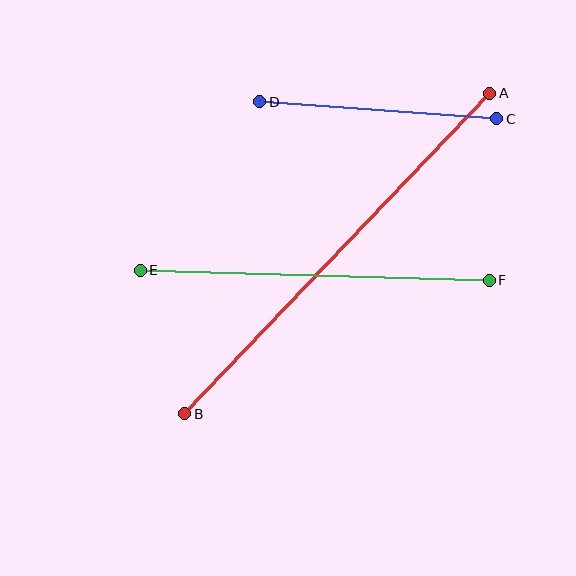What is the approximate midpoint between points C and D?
The midpoint is at approximately (378, 110) pixels.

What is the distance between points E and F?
The distance is approximately 349 pixels.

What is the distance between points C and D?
The distance is approximately 238 pixels.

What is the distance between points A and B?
The distance is approximately 443 pixels.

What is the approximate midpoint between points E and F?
The midpoint is at approximately (315, 275) pixels.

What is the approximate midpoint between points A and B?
The midpoint is at approximately (337, 254) pixels.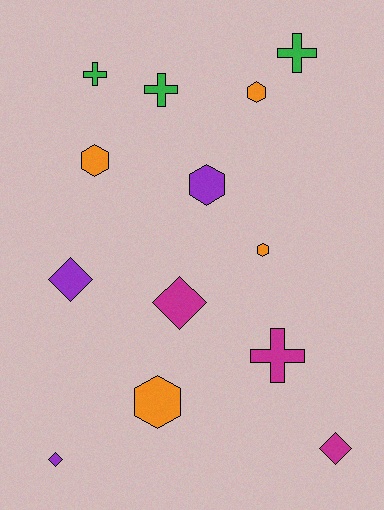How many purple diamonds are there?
There are 2 purple diamonds.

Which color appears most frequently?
Orange, with 4 objects.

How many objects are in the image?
There are 13 objects.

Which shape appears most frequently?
Hexagon, with 5 objects.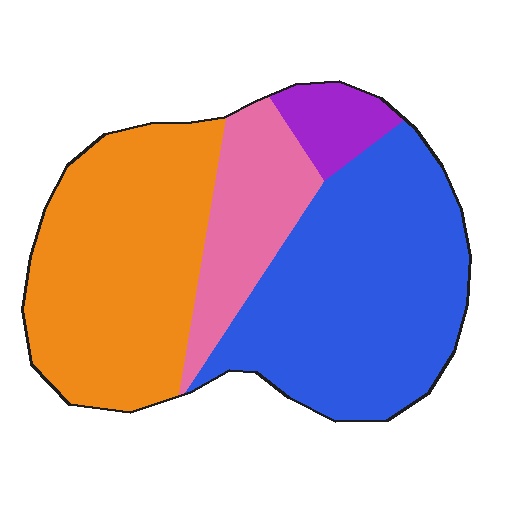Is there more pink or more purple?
Pink.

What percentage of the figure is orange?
Orange takes up about three eighths (3/8) of the figure.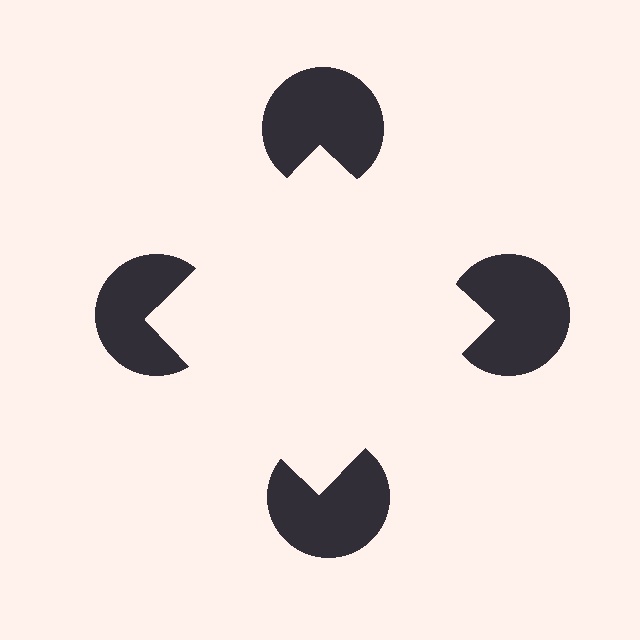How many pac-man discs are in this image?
There are 4 — one at each vertex of the illusory square.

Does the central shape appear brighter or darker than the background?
It typically appears slightly brighter than the background, even though no actual brightness change is drawn.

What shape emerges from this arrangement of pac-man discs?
An illusory square — its edges are inferred from the aligned wedge cuts in the pac-man discs, not physically drawn.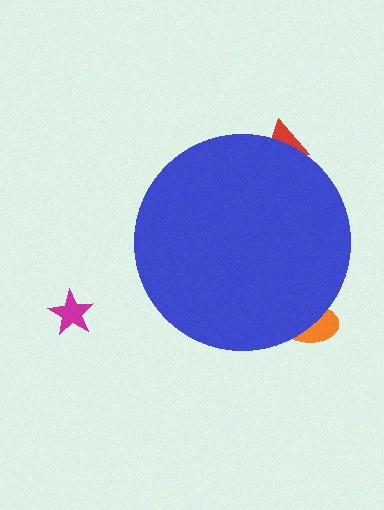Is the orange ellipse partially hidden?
Yes, the orange ellipse is partially hidden behind the blue circle.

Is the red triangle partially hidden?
Yes, the red triangle is partially hidden behind the blue circle.